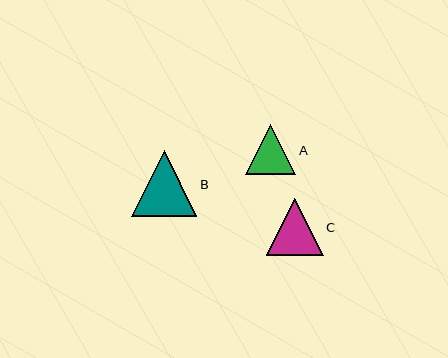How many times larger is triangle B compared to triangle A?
Triangle B is approximately 1.3 times the size of triangle A.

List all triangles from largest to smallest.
From largest to smallest: B, C, A.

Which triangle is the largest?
Triangle B is the largest with a size of approximately 66 pixels.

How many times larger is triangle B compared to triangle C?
Triangle B is approximately 1.2 times the size of triangle C.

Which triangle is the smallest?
Triangle A is the smallest with a size of approximately 50 pixels.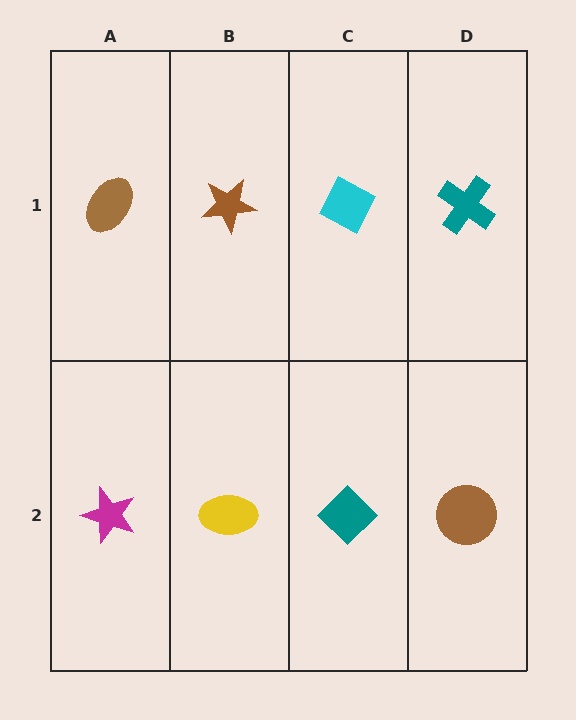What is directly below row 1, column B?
A yellow ellipse.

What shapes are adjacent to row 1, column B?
A yellow ellipse (row 2, column B), a brown ellipse (row 1, column A), a cyan diamond (row 1, column C).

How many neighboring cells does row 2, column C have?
3.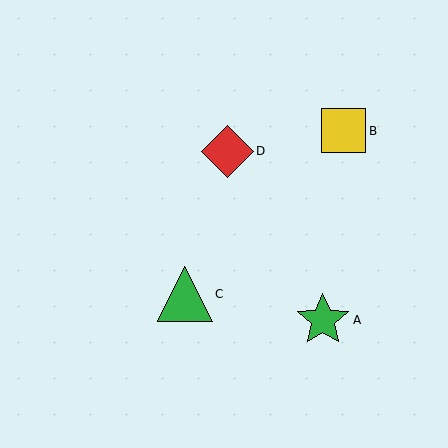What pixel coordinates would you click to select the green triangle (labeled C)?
Click at (185, 294) to select the green triangle C.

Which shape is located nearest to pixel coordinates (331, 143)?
The yellow square (labeled B) at (343, 131) is nearest to that location.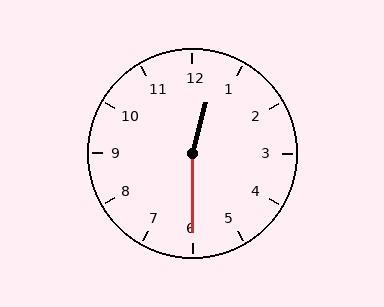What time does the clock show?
12:30.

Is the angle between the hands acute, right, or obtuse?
It is obtuse.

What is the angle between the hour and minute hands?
Approximately 165 degrees.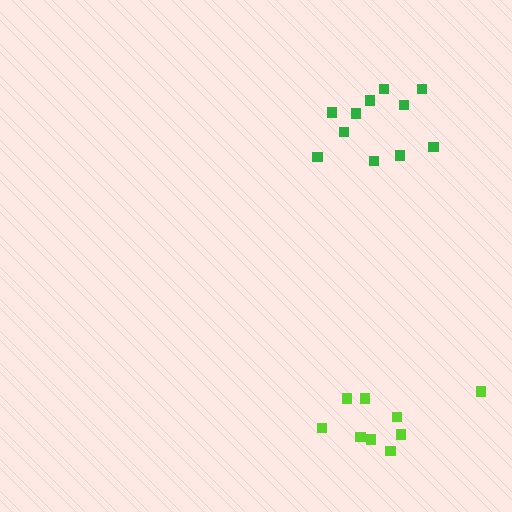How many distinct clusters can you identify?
There are 2 distinct clusters.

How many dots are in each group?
Group 1: 11 dots, Group 2: 9 dots (20 total).